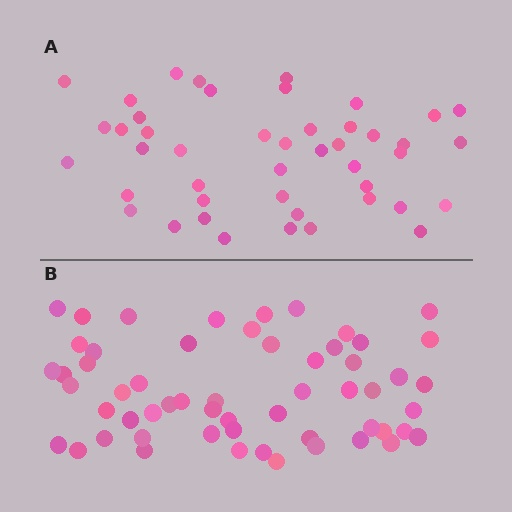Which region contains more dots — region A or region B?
Region B (the bottom region) has more dots.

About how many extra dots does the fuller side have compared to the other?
Region B has roughly 12 or so more dots than region A.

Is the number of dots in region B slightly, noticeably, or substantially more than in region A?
Region B has noticeably more, but not dramatically so. The ratio is roughly 1.3 to 1.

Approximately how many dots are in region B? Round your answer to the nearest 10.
About 60 dots. (The exact count is 57, which rounds to 60.)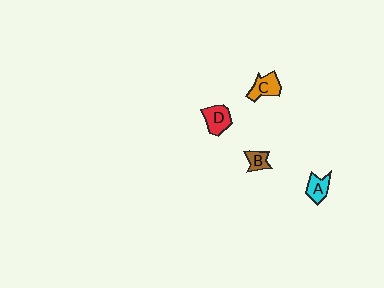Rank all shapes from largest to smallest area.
From largest to smallest: D (red), C (orange), A (cyan), B (brown).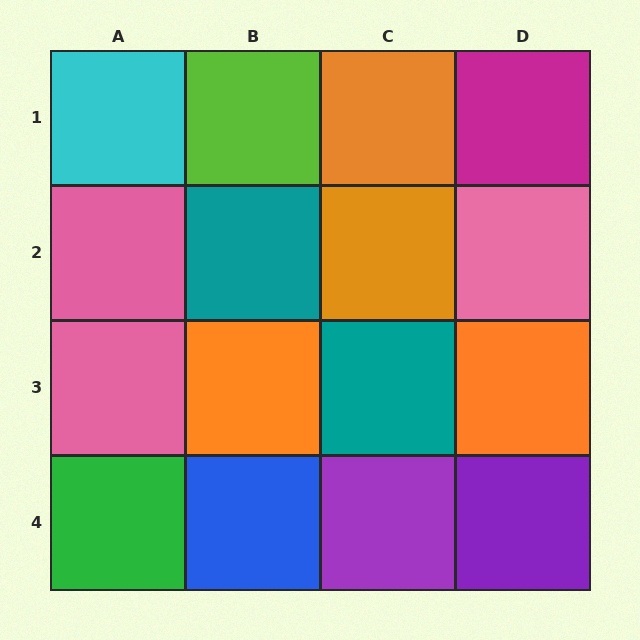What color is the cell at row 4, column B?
Blue.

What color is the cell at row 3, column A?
Pink.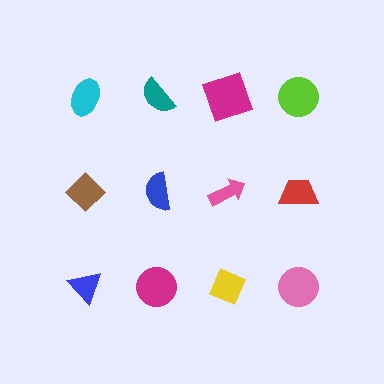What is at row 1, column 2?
A teal semicircle.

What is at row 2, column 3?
A pink arrow.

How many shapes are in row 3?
4 shapes.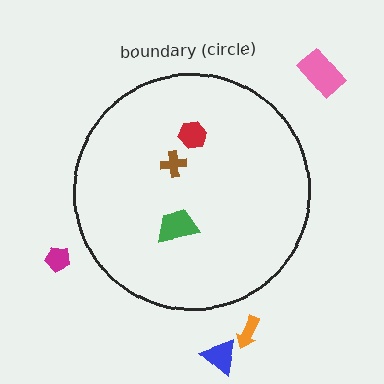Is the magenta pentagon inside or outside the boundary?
Outside.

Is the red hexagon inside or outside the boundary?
Inside.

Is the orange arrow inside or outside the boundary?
Outside.